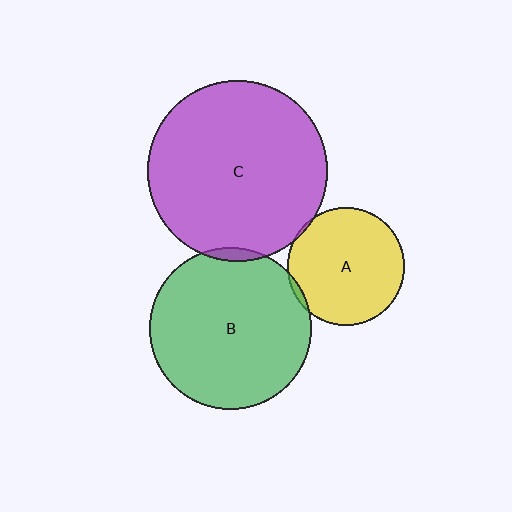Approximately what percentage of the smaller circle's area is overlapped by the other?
Approximately 5%.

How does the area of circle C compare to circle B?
Approximately 1.2 times.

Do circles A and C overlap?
Yes.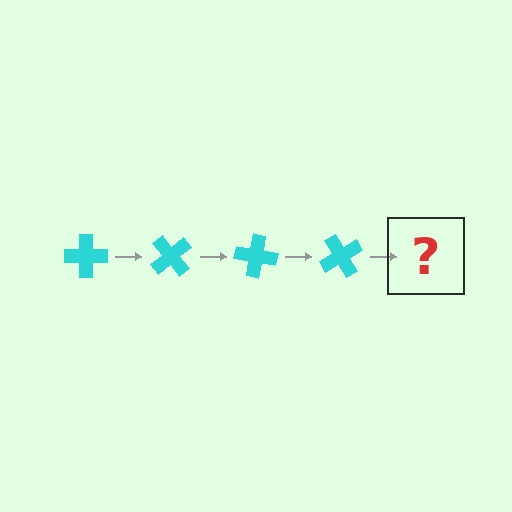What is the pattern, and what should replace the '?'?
The pattern is that the cross rotates 50 degrees each step. The '?' should be a cyan cross rotated 200 degrees.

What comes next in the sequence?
The next element should be a cyan cross rotated 200 degrees.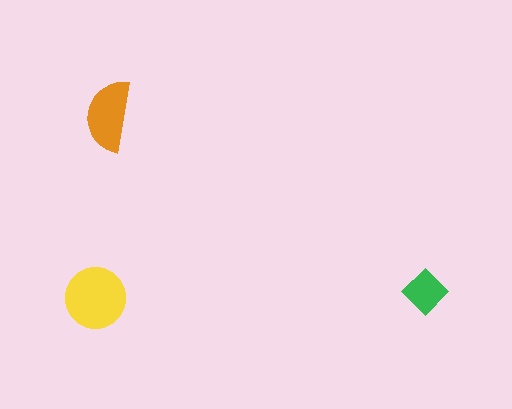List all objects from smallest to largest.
The green diamond, the orange semicircle, the yellow circle.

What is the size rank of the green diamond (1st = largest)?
3rd.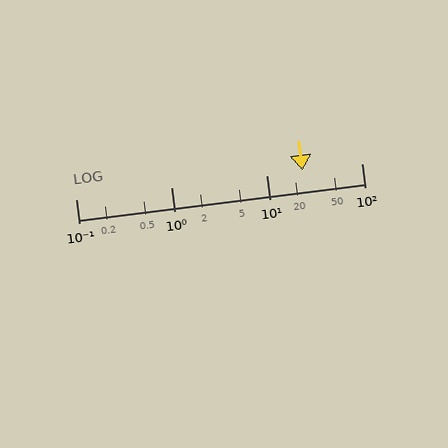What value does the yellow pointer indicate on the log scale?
The pointer indicates approximately 24.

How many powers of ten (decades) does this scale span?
The scale spans 3 decades, from 0.1 to 100.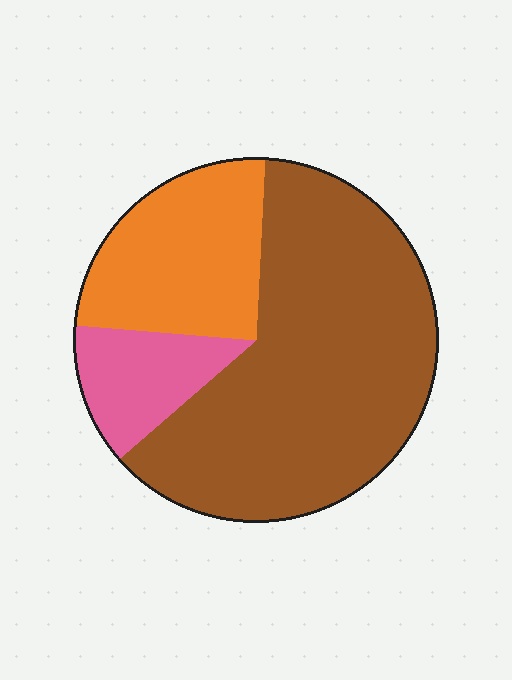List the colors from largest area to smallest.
From largest to smallest: brown, orange, pink.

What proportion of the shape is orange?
Orange covers 25% of the shape.